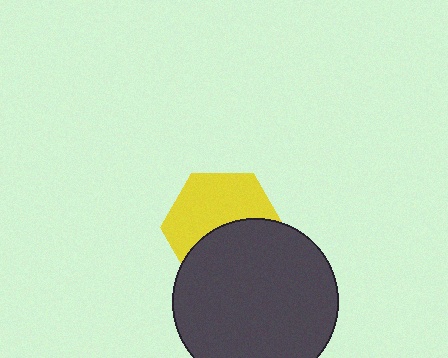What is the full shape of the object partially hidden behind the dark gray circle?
The partially hidden object is a yellow hexagon.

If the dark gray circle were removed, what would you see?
You would see the complete yellow hexagon.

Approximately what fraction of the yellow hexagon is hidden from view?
Roughly 46% of the yellow hexagon is hidden behind the dark gray circle.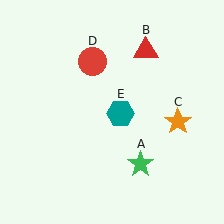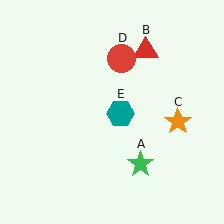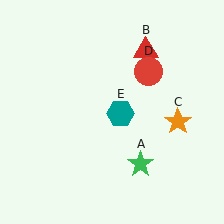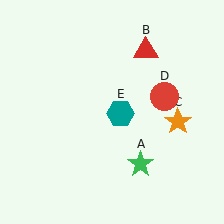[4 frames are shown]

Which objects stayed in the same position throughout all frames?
Green star (object A) and red triangle (object B) and orange star (object C) and teal hexagon (object E) remained stationary.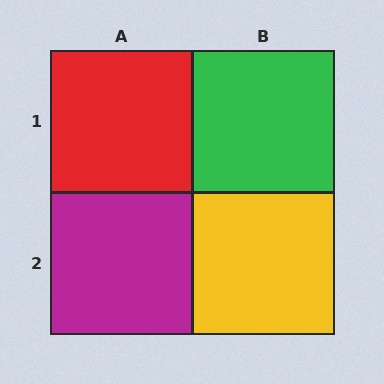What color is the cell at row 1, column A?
Red.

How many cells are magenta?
1 cell is magenta.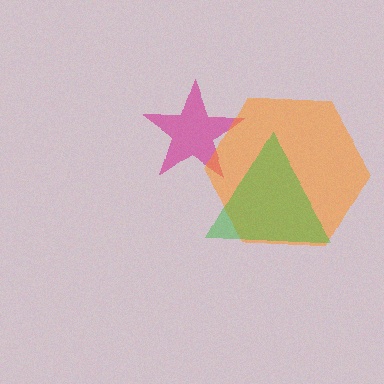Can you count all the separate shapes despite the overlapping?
Yes, there are 3 separate shapes.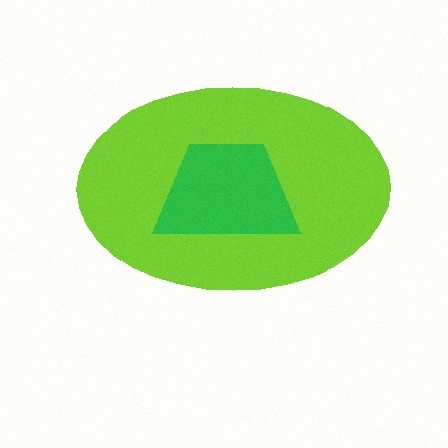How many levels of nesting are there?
2.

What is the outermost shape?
The lime ellipse.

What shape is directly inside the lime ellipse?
The green trapezoid.